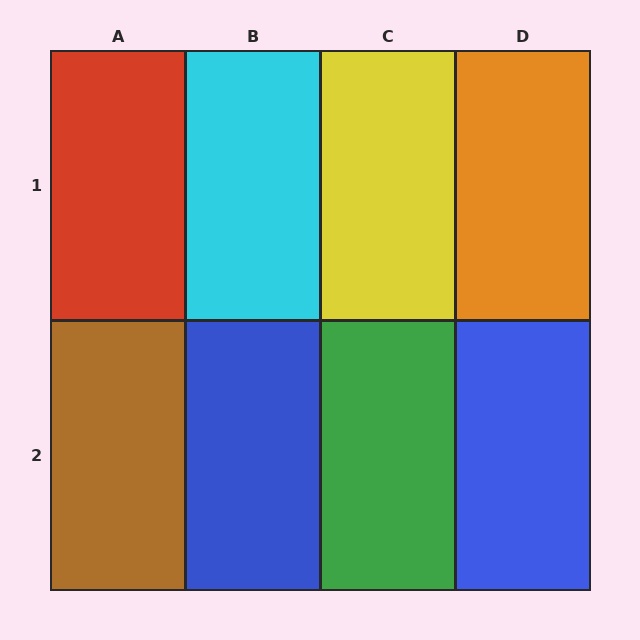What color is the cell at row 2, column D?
Blue.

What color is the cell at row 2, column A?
Brown.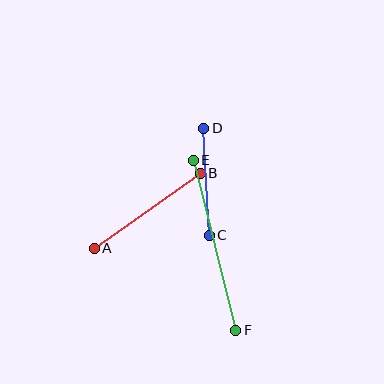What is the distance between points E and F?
The distance is approximately 175 pixels.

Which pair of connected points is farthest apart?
Points E and F are farthest apart.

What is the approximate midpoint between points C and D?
The midpoint is at approximately (207, 182) pixels.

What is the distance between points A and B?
The distance is approximately 129 pixels.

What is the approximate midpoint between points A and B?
The midpoint is at approximately (147, 211) pixels.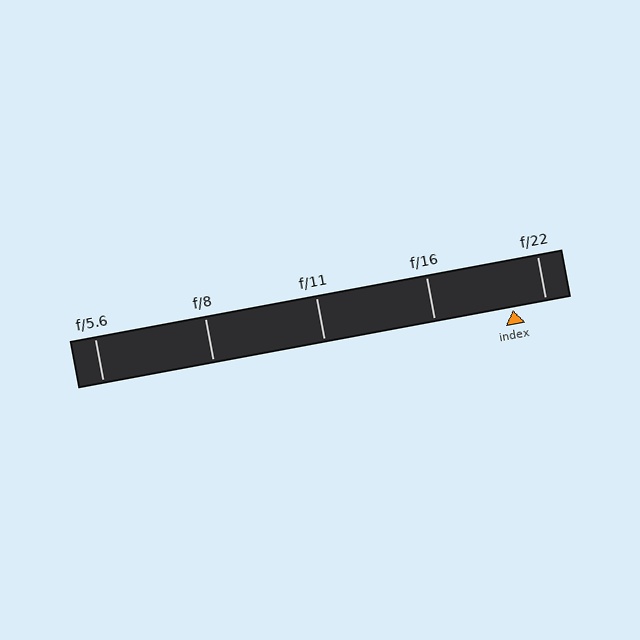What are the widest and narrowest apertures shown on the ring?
The widest aperture shown is f/5.6 and the narrowest is f/22.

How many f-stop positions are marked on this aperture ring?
There are 5 f-stop positions marked.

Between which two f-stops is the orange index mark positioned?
The index mark is between f/16 and f/22.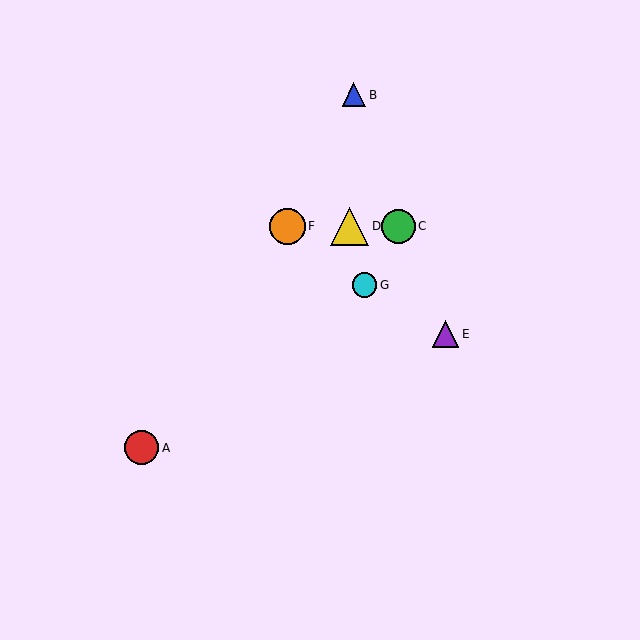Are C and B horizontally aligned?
No, C is at y≈226 and B is at y≈95.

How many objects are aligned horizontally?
3 objects (C, D, F) are aligned horizontally.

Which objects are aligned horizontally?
Objects C, D, F are aligned horizontally.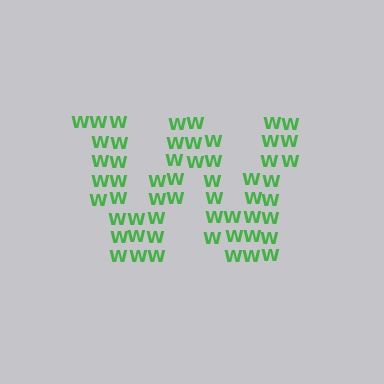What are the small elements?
The small elements are letter W's.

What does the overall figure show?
The overall figure shows the letter W.